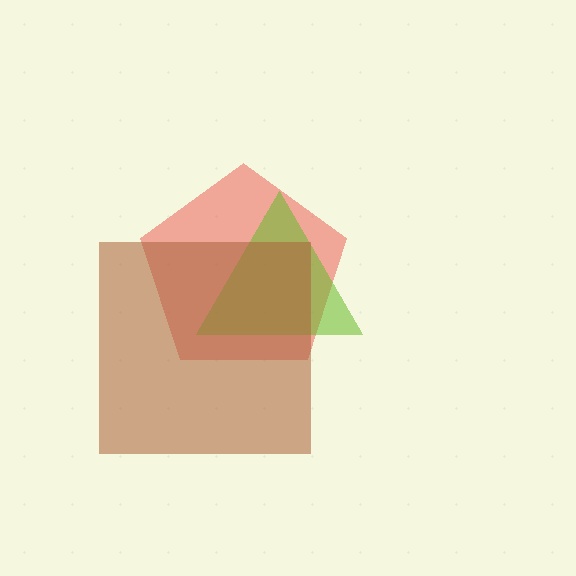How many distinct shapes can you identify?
There are 3 distinct shapes: a red pentagon, a lime triangle, a brown square.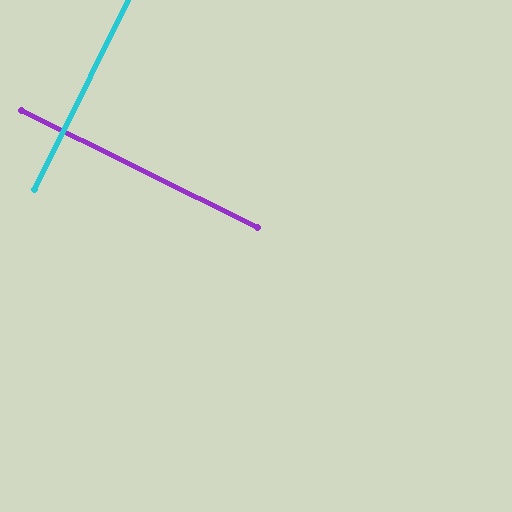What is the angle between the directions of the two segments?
Approximately 90 degrees.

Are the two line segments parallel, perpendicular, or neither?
Perpendicular — they meet at approximately 90°.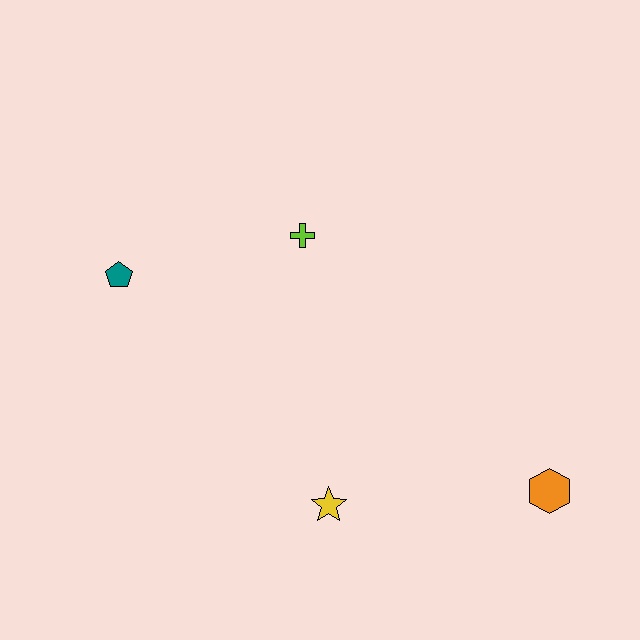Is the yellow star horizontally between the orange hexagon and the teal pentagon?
Yes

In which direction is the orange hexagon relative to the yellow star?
The orange hexagon is to the right of the yellow star.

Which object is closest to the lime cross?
The teal pentagon is closest to the lime cross.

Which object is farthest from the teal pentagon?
The orange hexagon is farthest from the teal pentagon.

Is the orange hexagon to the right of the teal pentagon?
Yes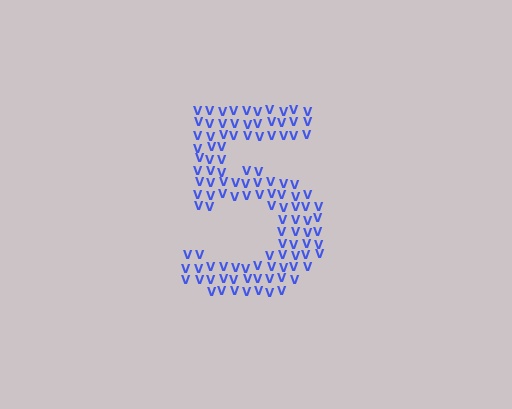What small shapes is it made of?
It is made of small letter V's.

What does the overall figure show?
The overall figure shows the digit 5.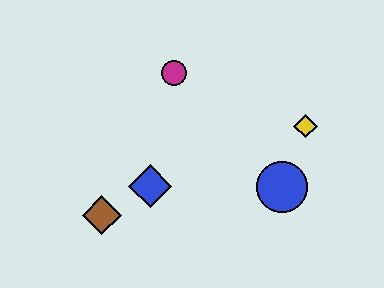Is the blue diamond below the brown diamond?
No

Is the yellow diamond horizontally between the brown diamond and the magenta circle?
No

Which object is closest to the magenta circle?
The blue diamond is closest to the magenta circle.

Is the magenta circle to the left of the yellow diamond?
Yes